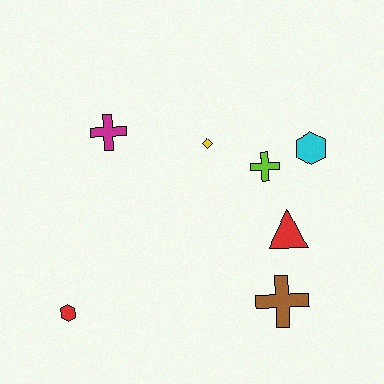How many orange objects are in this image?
There are no orange objects.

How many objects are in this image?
There are 7 objects.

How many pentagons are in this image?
There are no pentagons.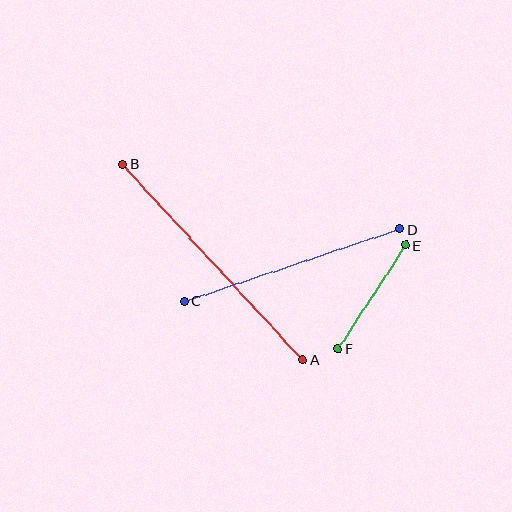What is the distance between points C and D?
The distance is approximately 227 pixels.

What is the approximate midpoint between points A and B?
The midpoint is at approximately (212, 262) pixels.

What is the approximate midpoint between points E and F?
The midpoint is at approximately (372, 297) pixels.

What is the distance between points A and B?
The distance is approximately 266 pixels.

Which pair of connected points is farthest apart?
Points A and B are farthest apart.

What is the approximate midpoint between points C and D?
The midpoint is at approximately (292, 265) pixels.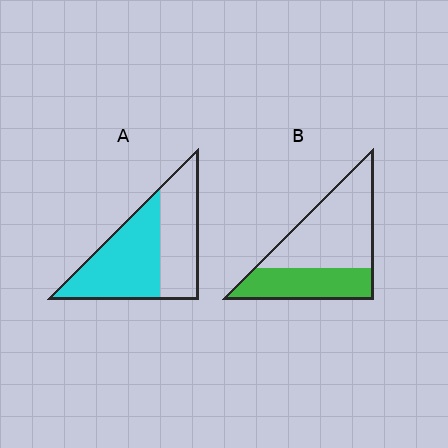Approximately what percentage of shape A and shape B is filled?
A is approximately 55% and B is approximately 40%.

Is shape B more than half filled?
No.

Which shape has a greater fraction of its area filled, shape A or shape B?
Shape A.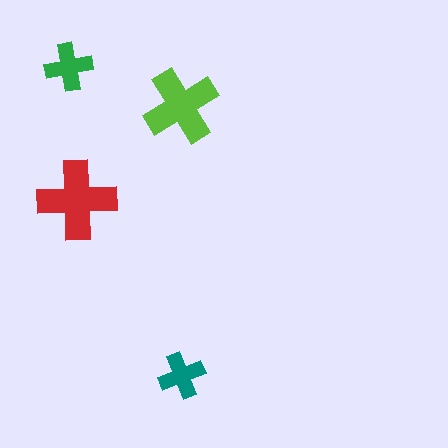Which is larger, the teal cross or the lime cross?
The lime one.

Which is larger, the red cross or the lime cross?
The red one.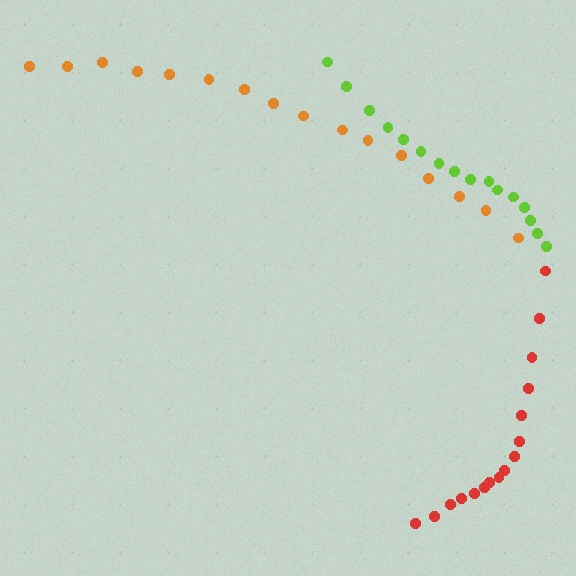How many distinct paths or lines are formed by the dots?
There are 3 distinct paths.